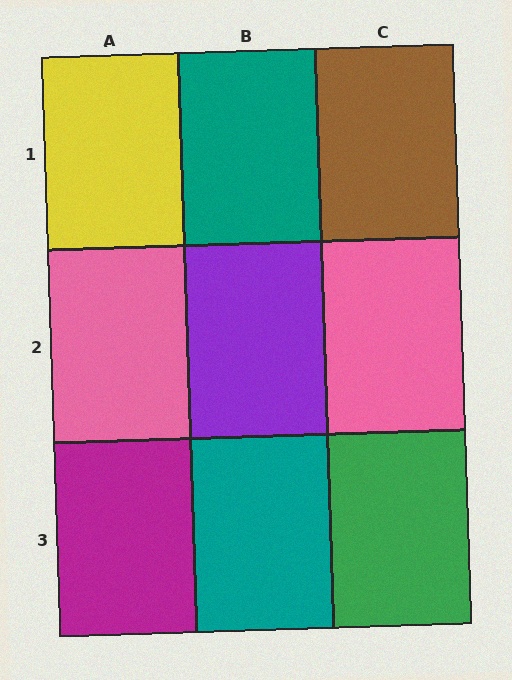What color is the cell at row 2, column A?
Pink.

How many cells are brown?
1 cell is brown.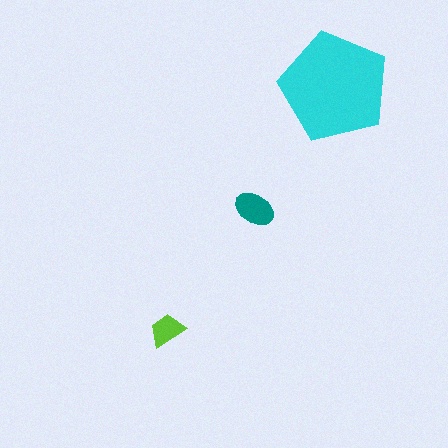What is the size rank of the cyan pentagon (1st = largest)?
1st.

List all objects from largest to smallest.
The cyan pentagon, the teal ellipse, the lime trapezoid.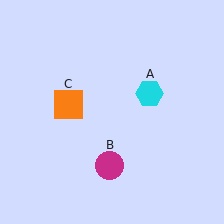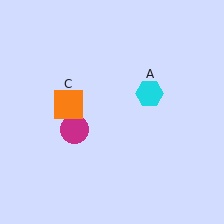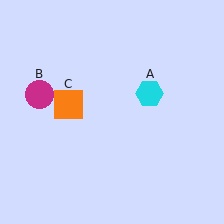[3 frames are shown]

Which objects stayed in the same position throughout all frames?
Cyan hexagon (object A) and orange square (object C) remained stationary.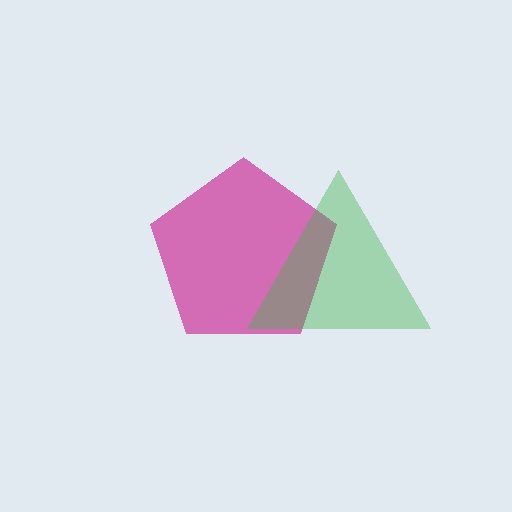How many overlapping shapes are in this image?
There are 2 overlapping shapes in the image.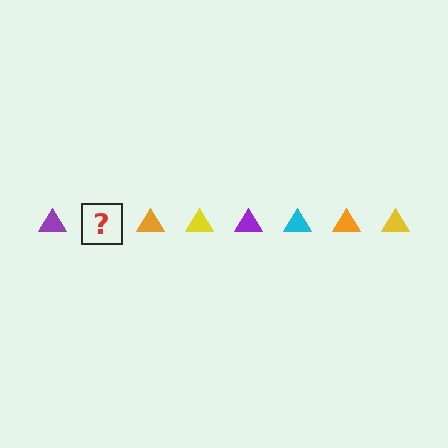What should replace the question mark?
The question mark should be replaced with a cyan triangle.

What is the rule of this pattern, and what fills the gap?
The rule is that the pattern cycles through purple, cyan, orange, yellow triangles. The gap should be filled with a cyan triangle.